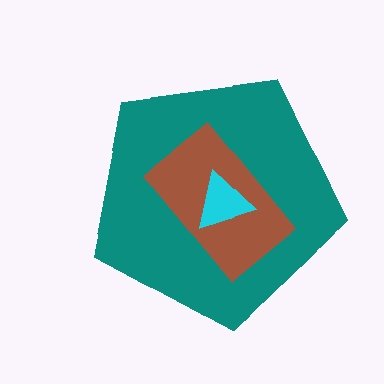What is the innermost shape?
The cyan triangle.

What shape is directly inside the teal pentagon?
The brown rectangle.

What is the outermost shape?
The teal pentagon.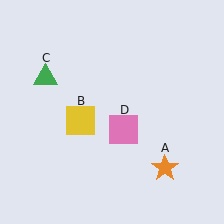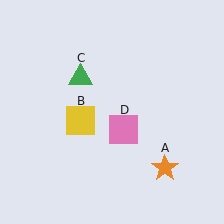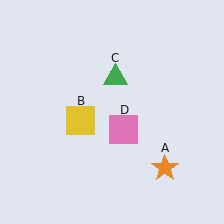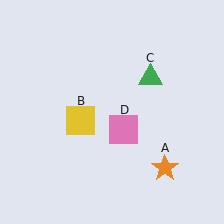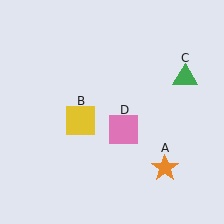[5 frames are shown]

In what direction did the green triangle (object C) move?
The green triangle (object C) moved right.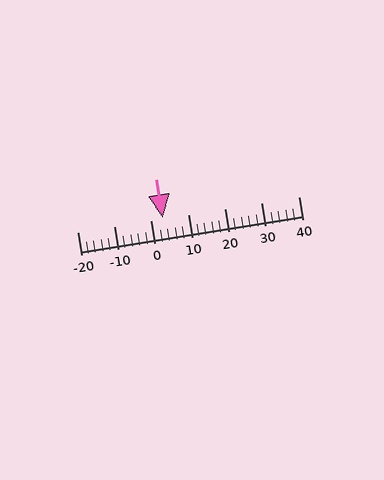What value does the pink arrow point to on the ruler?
The pink arrow points to approximately 3.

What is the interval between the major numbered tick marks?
The major tick marks are spaced 10 units apart.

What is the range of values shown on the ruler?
The ruler shows values from -20 to 40.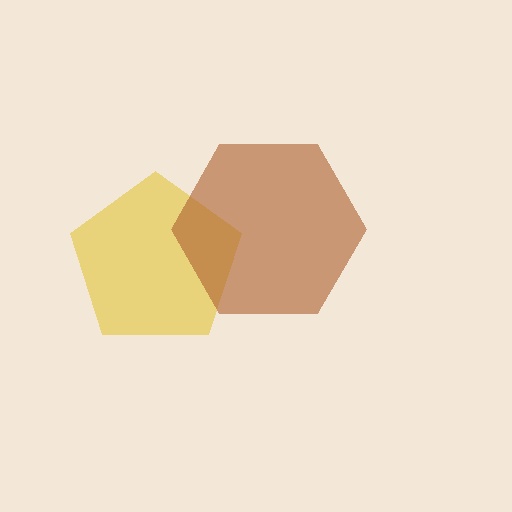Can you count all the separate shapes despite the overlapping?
Yes, there are 2 separate shapes.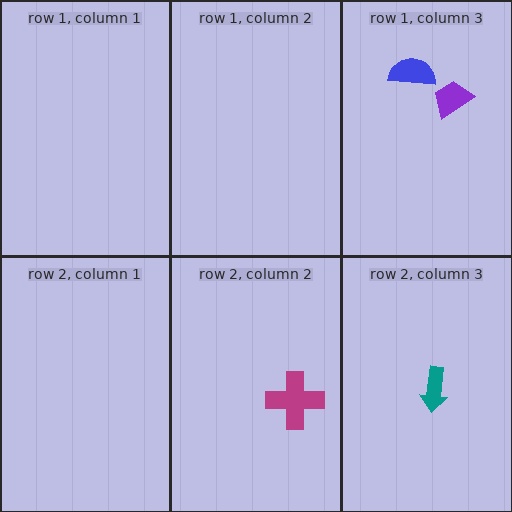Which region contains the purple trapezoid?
The row 1, column 3 region.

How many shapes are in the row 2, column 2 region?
1.